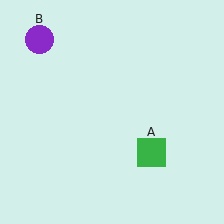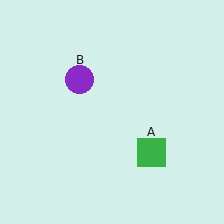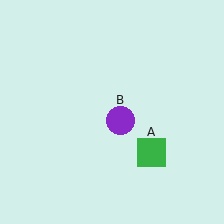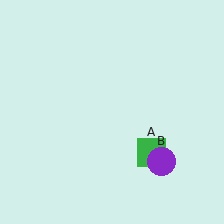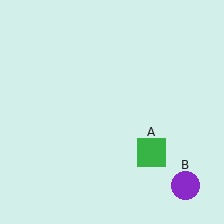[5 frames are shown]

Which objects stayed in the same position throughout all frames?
Green square (object A) remained stationary.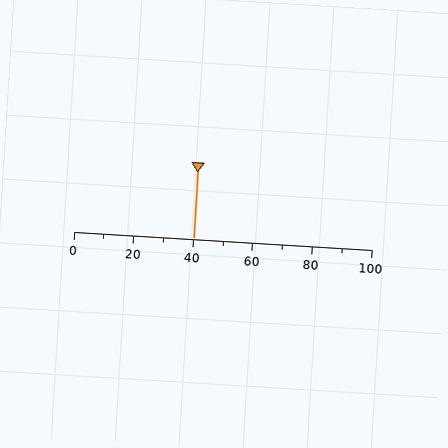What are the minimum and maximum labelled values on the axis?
The axis runs from 0 to 100.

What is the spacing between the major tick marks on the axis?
The major ticks are spaced 20 apart.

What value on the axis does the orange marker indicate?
The marker indicates approximately 40.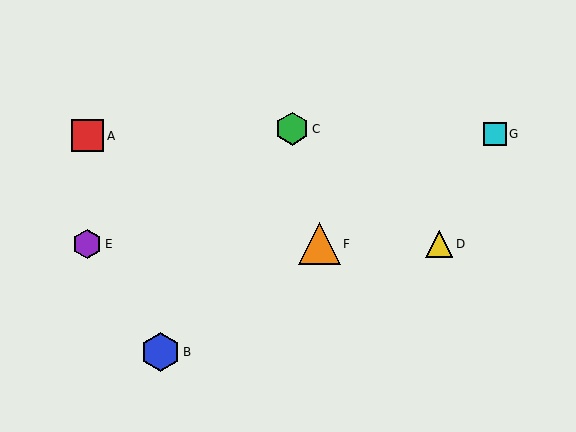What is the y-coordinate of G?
Object G is at y≈134.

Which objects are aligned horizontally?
Objects D, E, F are aligned horizontally.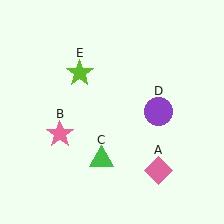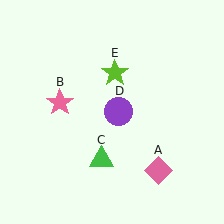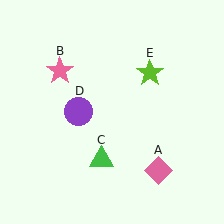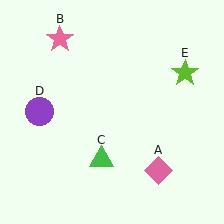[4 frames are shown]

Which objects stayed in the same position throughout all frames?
Pink diamond (object A) and green triangle (object C) remained stationary.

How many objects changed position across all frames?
3 objects changed position: pink star (object B), purple circle (object D), lime star (object E).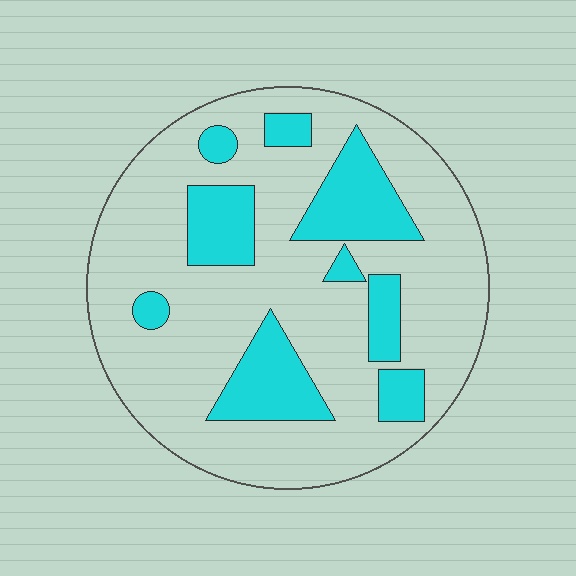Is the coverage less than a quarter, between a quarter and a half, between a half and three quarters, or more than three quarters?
Less than a quarter.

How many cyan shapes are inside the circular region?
9.